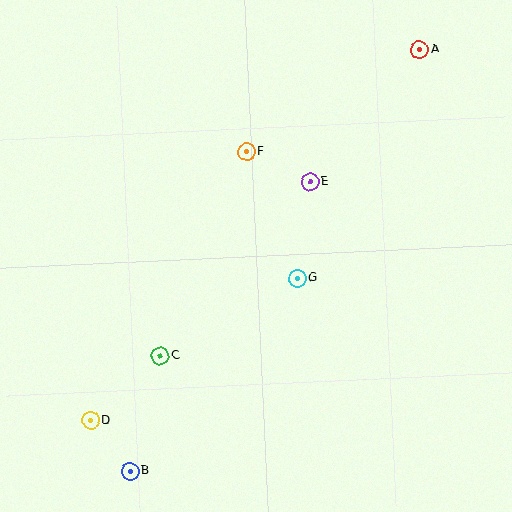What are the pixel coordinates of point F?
Point F is at (246, 151).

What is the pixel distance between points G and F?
The distance between G and F is 137 pixels.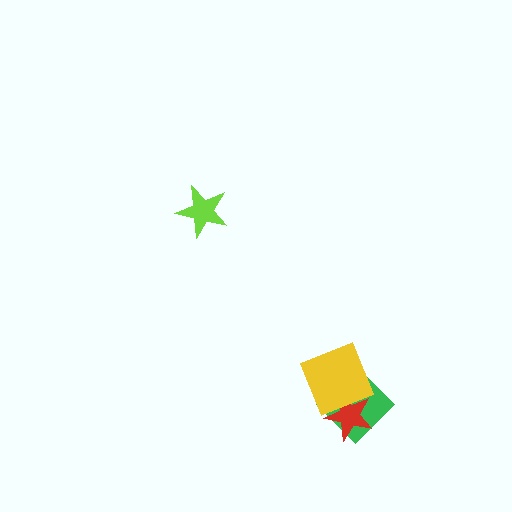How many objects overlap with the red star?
2 objects overlap with the red star.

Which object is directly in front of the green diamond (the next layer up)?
The red star is directly in front of the green diamond.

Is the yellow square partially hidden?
No, no other shape covers it.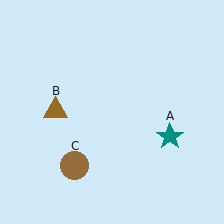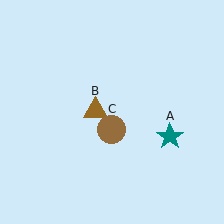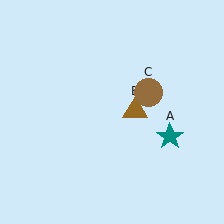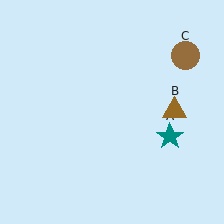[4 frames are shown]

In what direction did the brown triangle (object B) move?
The brown triangle (object B) moved right.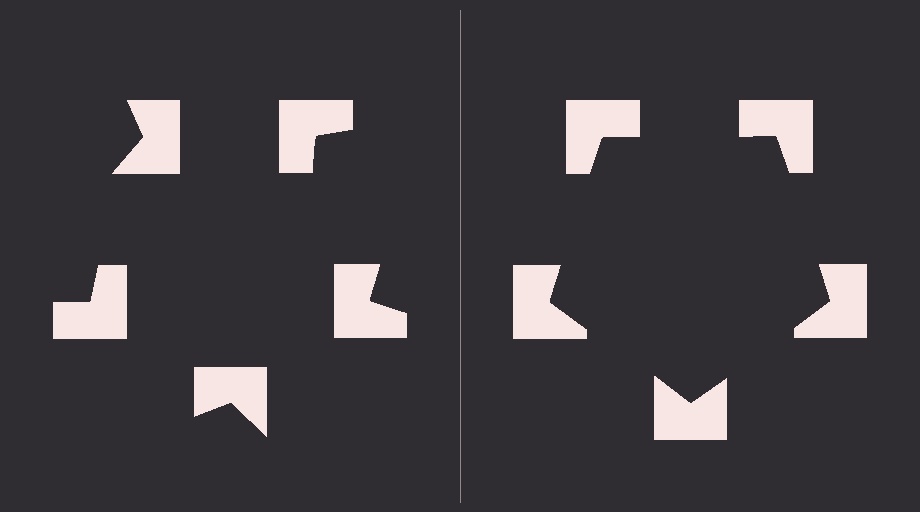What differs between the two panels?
The notched squares are positioned identically on both sides; only the wedge orientations differ. On the right they align to a pentagon; on the left they are misaligned.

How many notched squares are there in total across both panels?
10 — 5 on each side.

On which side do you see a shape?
An illusory pentagon appears on the right side. On the left side the wedge cuts are rotated, so no coherent shape forms.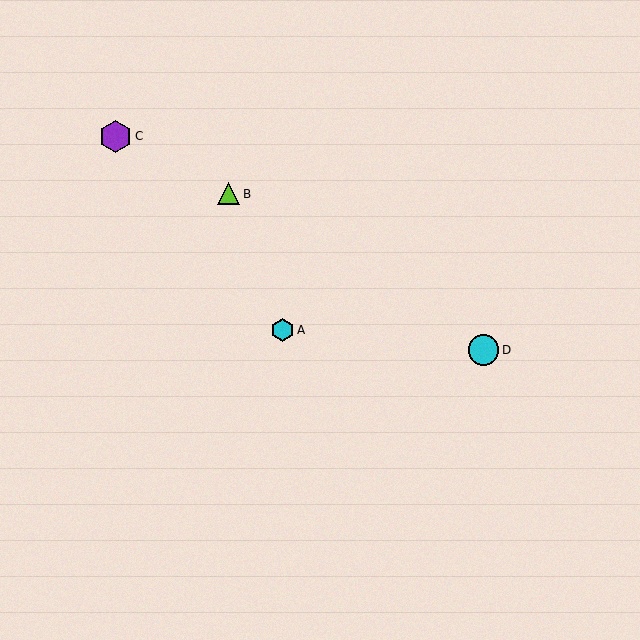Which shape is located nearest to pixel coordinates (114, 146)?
The purple hexagon (labeled C) at (116, 136) is nearest to that location.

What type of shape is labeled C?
Shape C is a purple hexagon.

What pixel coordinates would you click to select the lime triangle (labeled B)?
Click at (229, 194) to select the lime triangle B.